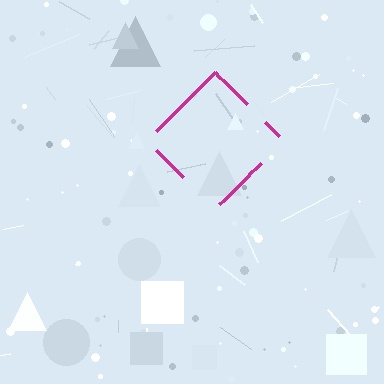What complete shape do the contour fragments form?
The contour fragments form a diamond.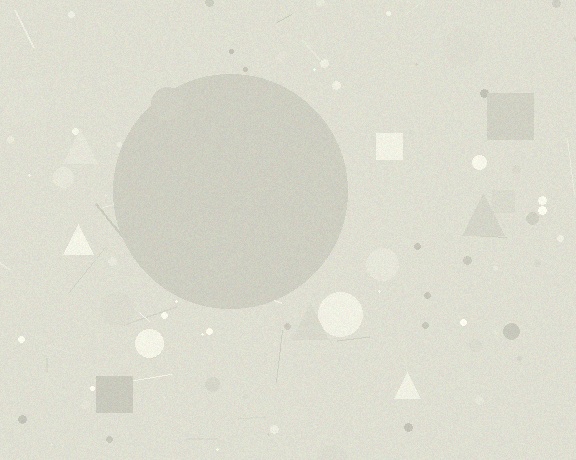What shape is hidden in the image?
A circle is hidden in the image.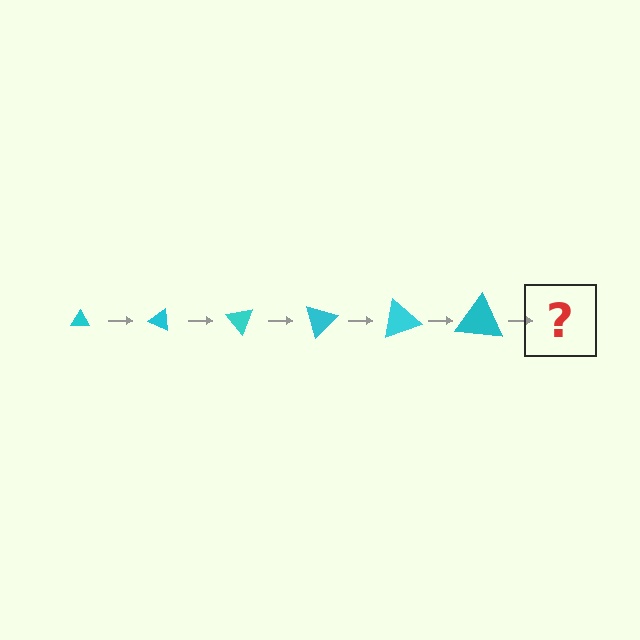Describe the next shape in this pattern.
It should be a triangle, larger than the previous one and rotated 150 degrees from the start.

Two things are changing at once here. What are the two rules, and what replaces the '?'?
The two rules are that the triangle grows larger each step and it rotates 25 degrees each step. The '?' should be a triangle, larger than the previous one and rotated 150 degrees from the start.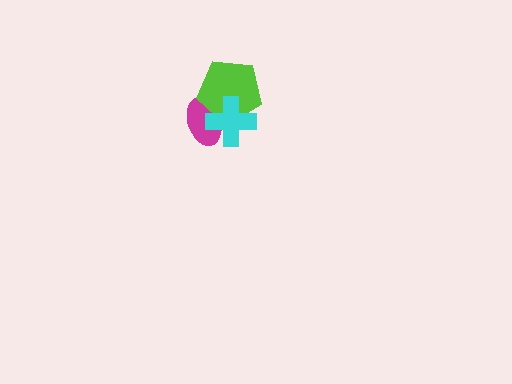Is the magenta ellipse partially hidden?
Yes, it is partially covered by another shape.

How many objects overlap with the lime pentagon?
2 objects overlap with the lime pentagon.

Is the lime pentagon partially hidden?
Yes, it is partially covered by another shape.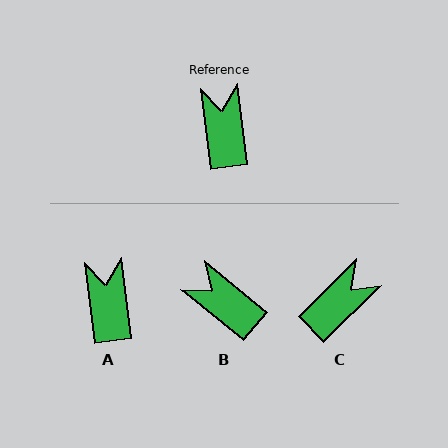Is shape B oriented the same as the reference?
No, it is off by about 44 degrees.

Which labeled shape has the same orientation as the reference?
A.